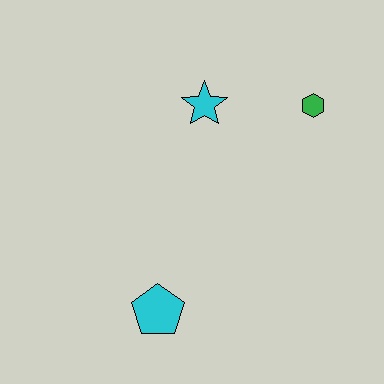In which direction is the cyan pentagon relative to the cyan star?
The cyan pentagon is below the cyan star.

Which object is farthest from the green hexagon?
The cyan pentagon is farthest from the green hexagon.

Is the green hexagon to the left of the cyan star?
No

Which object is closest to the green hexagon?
The cyan star is closest to the green hexagon.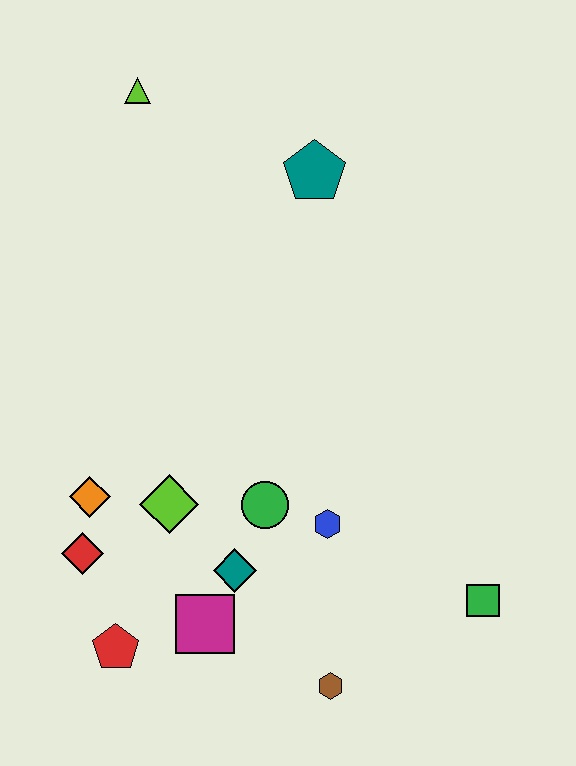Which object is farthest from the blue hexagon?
The lime triangle is farthest from the blue hexagon.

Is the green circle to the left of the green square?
Yes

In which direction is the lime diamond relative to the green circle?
The lime diamond is to the left of the green circle.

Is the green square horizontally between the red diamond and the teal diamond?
No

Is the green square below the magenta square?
No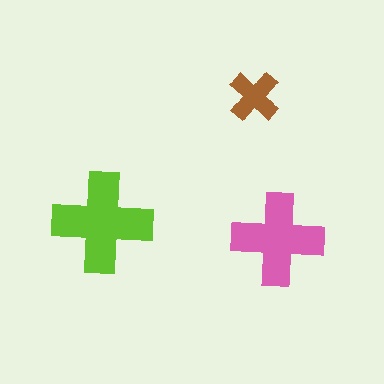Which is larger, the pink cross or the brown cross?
The pink one.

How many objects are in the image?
There are 3 objects in the image.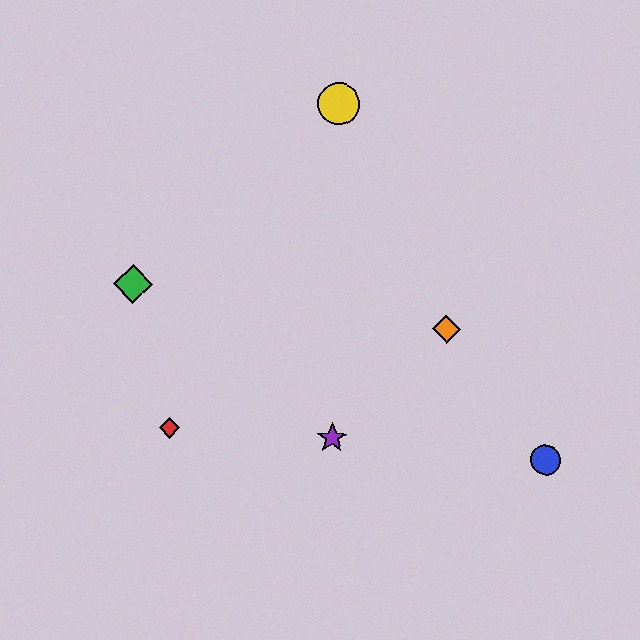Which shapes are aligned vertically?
The yellow circle, the purple star are aligned vertically.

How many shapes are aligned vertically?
2 shapes (the yellow circle, the purple star) are aligned vertically.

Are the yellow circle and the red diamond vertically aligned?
No, the yellow circle is at x≈339 and the red diamond is at x≈169.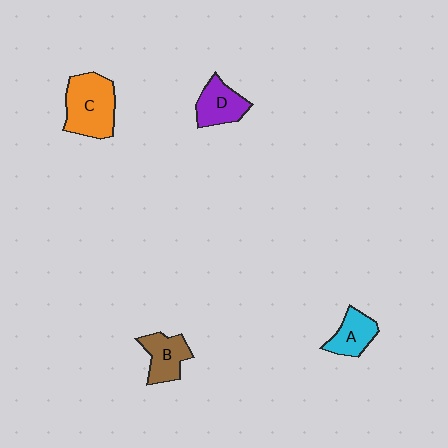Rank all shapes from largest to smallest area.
From largest to smallest: C (orange), D (purple), B (brown), A (cyan).